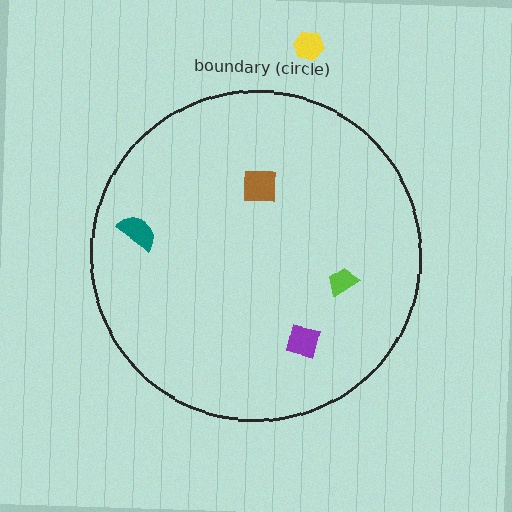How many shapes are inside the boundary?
4 inside, 1 outside.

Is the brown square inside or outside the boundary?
Inside.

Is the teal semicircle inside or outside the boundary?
Inside.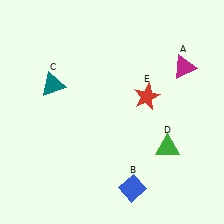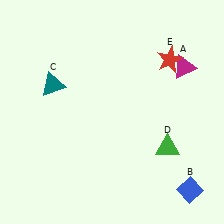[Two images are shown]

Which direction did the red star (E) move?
The red star (E) moved up.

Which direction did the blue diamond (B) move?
The blue diamond (B) moved right.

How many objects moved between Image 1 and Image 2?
2 objects moved between the two images.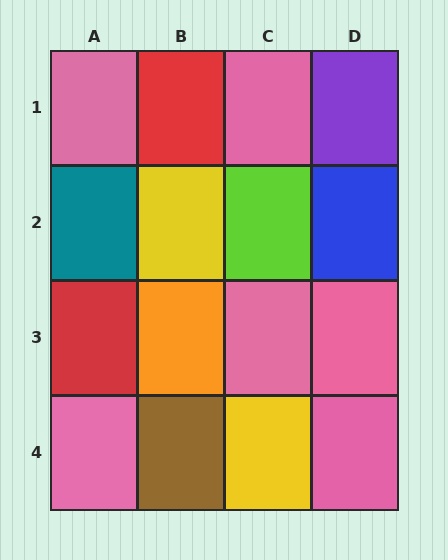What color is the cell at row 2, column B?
Yellow.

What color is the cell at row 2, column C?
Lime.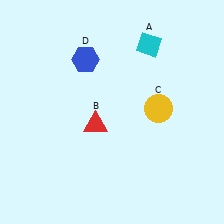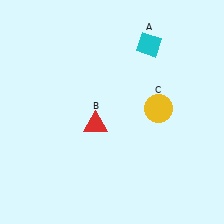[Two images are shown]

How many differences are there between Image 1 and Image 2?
There is 1 difference between the two images.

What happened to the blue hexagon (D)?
The blue hexagon (D) was removed in Image 2. It was in the top-left area of Image 1.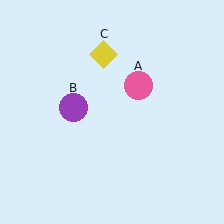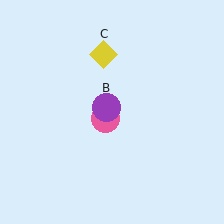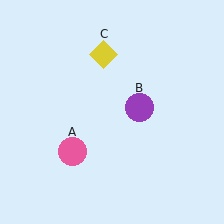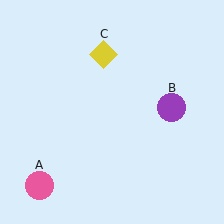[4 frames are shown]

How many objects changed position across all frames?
2 objects changed position: pink circle (object A), purple circle (object B).